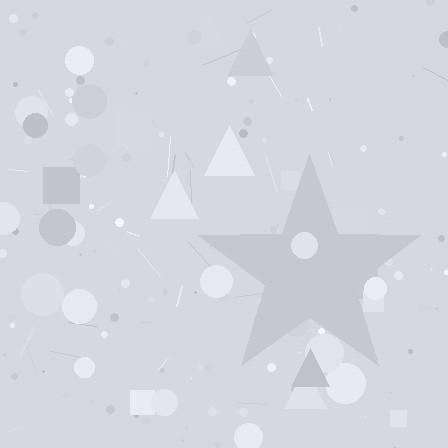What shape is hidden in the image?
A star is hidden in the image.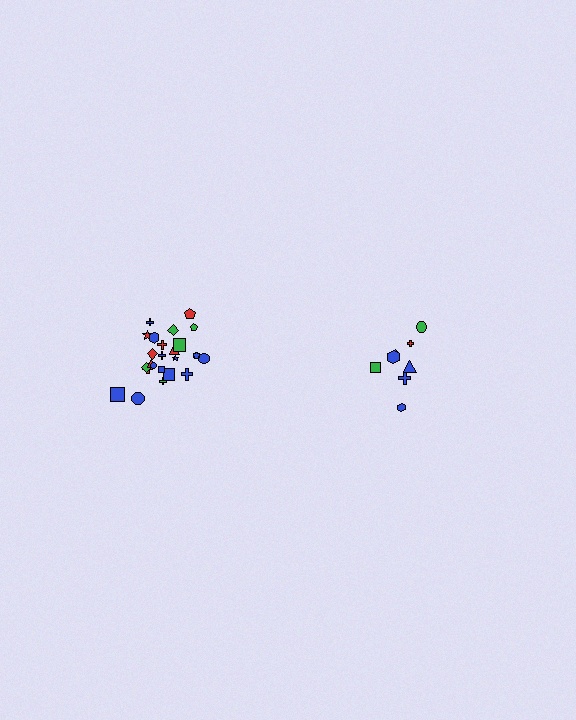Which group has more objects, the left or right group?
The left group.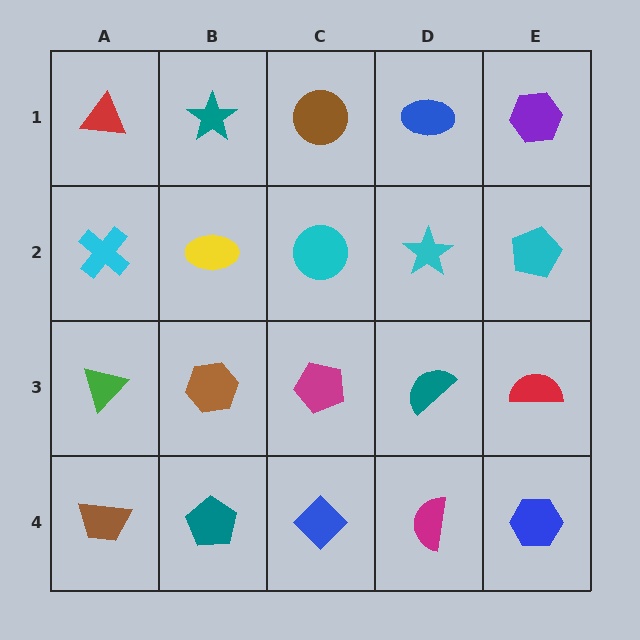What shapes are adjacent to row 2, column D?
A blue ellipse (row 1, column D), a teal semicircle (row 3, column D), a cyan circle (row 2, column C), a cyan pentagon (row 2, column E).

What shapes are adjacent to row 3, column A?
A cyan cross (row 2, column A), a brown trapezoid (row 4, column A), a brown hexagon (row 3, column B).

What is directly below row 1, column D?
A cyan star.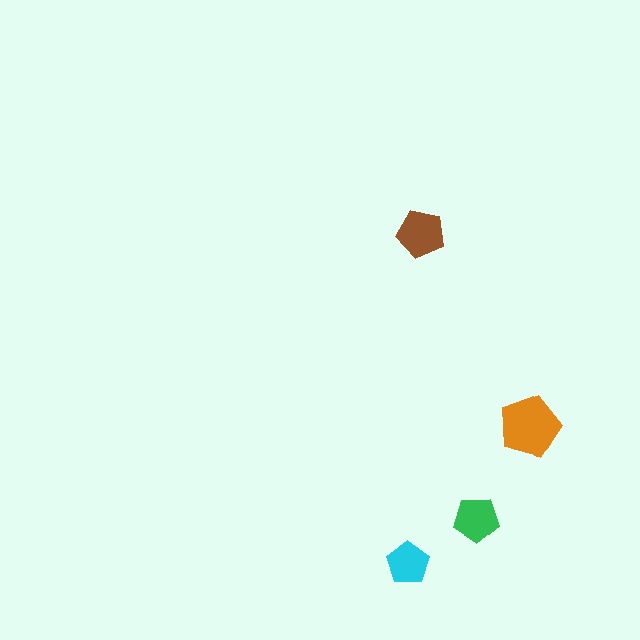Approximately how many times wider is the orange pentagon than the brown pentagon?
About 1.5 times wider.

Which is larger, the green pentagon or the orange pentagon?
The orange one.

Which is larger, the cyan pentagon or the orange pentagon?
The orange one.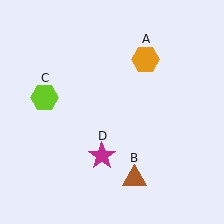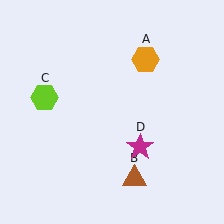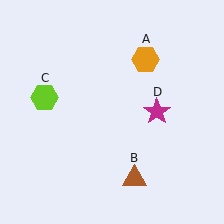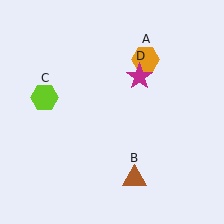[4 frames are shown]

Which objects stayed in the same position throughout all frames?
Orange hexagon (object A) and brown triangle (object B) and lime hexagon (object C) remained stationary.